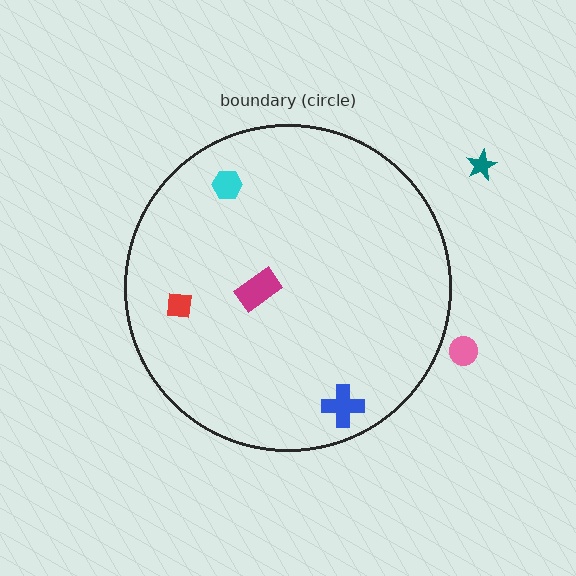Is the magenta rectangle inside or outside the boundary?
Inside.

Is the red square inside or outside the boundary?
Inside.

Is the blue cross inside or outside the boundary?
Inside.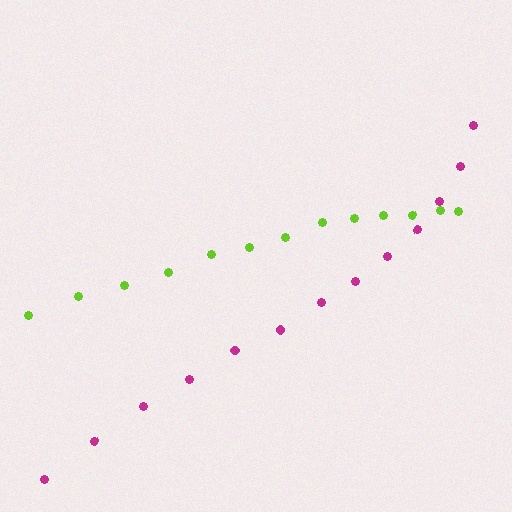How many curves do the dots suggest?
There are 2 distinct paths.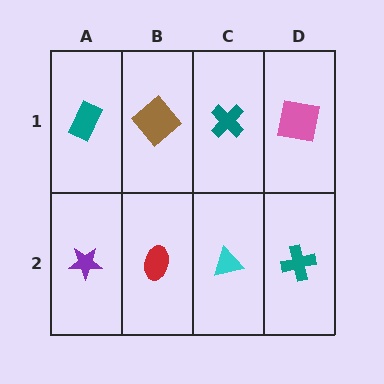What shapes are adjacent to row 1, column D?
A teal cross (row 2, column D), a teal cross (row 1, column C).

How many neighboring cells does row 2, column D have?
2.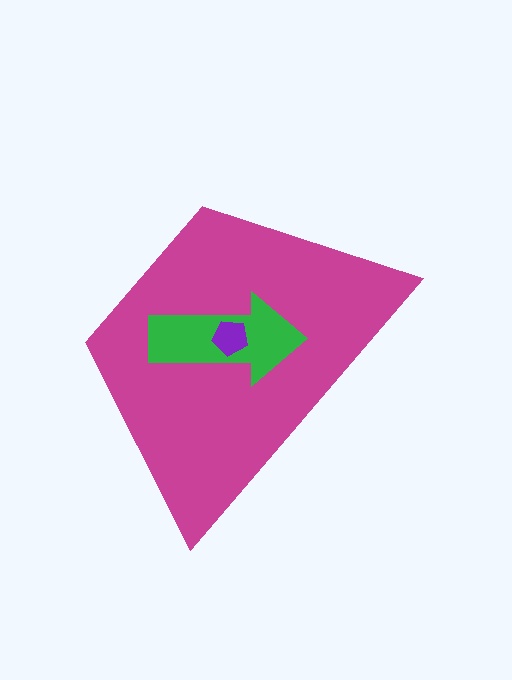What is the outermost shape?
The magenta trapezoid.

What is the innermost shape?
The purple pentagon.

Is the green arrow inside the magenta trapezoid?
Yes.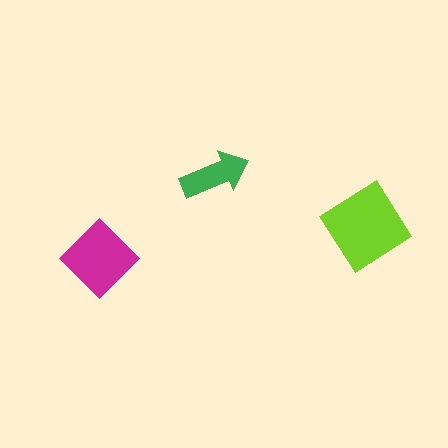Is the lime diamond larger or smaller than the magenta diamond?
Larger.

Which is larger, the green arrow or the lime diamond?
The lime diamond.